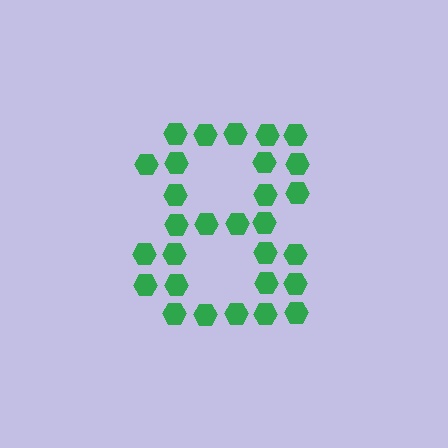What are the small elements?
The small elements are hexagons.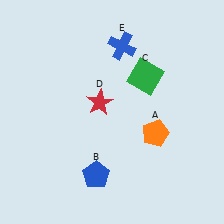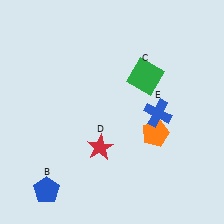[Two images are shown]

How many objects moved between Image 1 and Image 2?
3 objects moved between the two images.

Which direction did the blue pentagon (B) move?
The blue pentagon (B) moved left.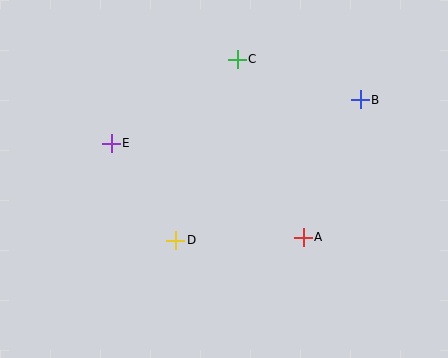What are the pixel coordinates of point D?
Point D is at (176, 240).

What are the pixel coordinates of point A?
Point A is at (303, 237).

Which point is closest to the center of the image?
Point D at (176, 240) is closest to the center.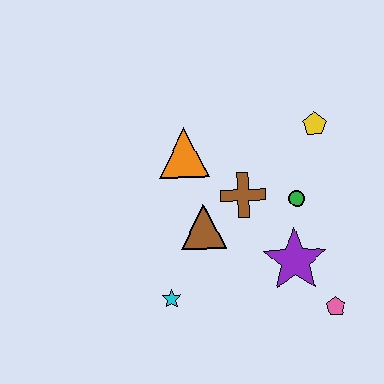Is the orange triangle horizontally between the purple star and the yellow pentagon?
No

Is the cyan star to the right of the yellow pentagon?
No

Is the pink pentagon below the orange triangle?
Yes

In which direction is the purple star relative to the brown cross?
The purple star is below the brown cross.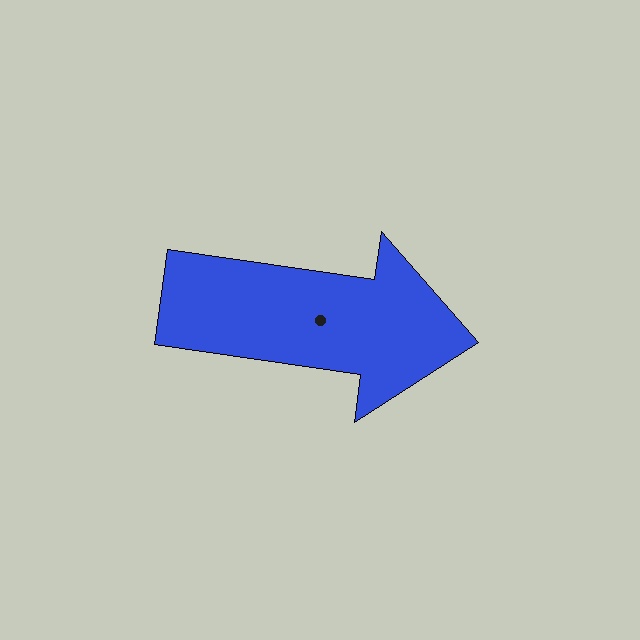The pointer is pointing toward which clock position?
Roughly 3 o'clock.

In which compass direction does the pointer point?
East.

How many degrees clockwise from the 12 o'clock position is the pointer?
Approximately 98 degrees.